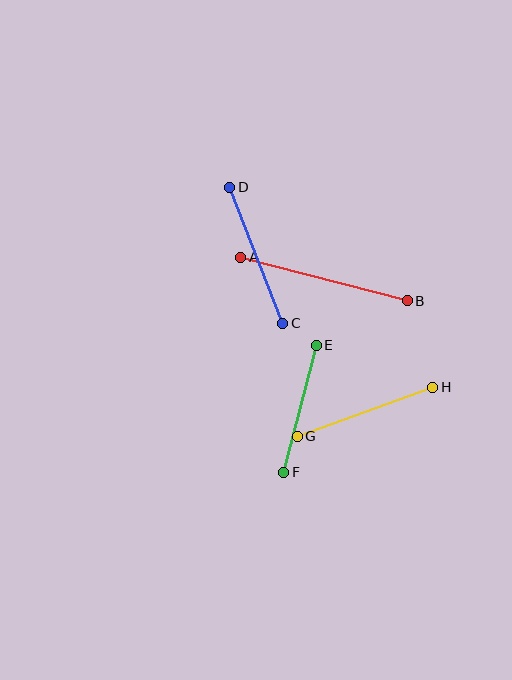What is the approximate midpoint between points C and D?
The midpoint is at approximately (256, 255) pixels.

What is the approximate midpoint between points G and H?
The midpoint is at approximately (365, 412) pixels.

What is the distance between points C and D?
The distance is approximately 146 pixels.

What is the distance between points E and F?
The distance is approximately 131 pixels.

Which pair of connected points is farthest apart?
Points A and B are farthest apart.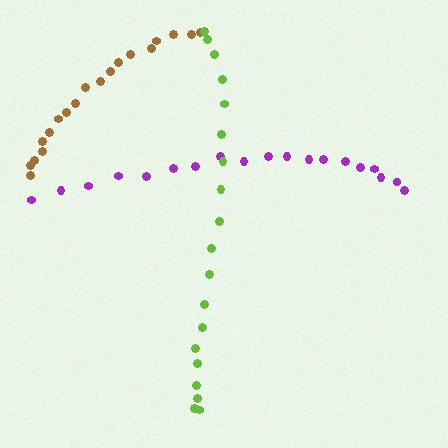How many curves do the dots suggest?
There are 3 distinct paths.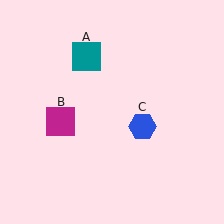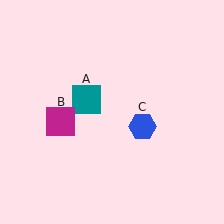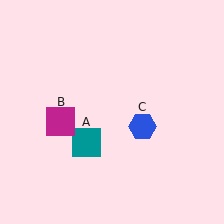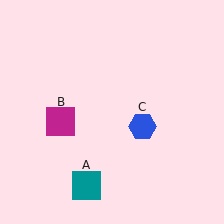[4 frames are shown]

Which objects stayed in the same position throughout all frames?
Magenta square (object B) and blue hexagon (object C) remained stationary.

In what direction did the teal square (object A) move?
The teal square (object A) moved down.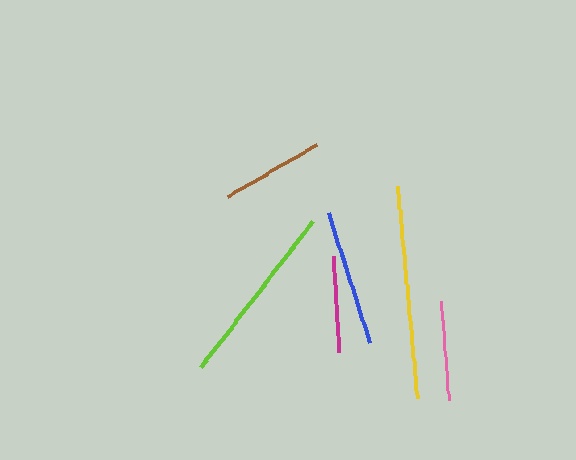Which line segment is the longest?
The yellow line is the longest at approximately 213 pixels.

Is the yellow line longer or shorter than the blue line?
The yellow line is longer than the blue line.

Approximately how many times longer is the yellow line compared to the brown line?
The yellow line is approximately 2.1 times the length of the brown line.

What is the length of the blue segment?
The blue segment is approximately 136 pixels long.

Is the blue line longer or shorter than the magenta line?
The blue line is longer than the magenta line.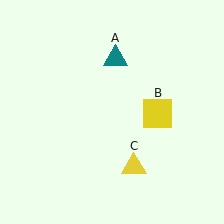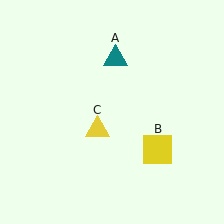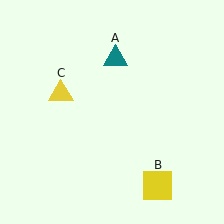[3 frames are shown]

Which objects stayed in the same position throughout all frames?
Teal triangle (object A) remained stationary.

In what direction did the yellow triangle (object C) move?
The yellow triangle (object C) moved up and to the left.